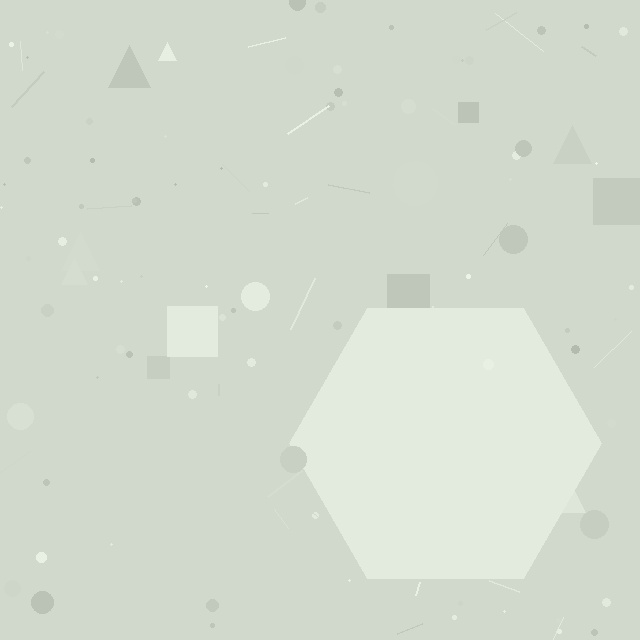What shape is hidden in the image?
A hexagon is hidden in the image.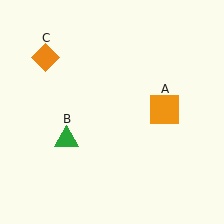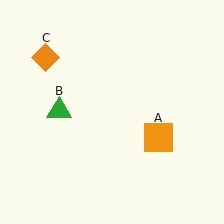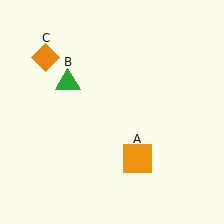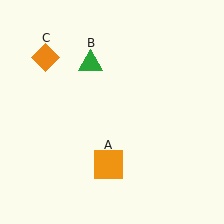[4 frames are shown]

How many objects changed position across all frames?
2 objects changed position: orange square (object A), green triangle (object B).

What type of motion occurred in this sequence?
The orange square (object A), green triangle (object B) rotated clockwise around the center of the scene.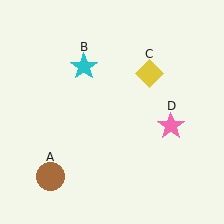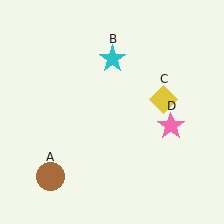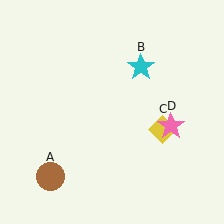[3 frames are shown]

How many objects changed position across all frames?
2 objects changed position: cyan star (object B), yellow diamond (object C).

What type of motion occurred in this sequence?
The cyan star (object B), yellow diamond (object C) rotated clockwise around the center of the scene.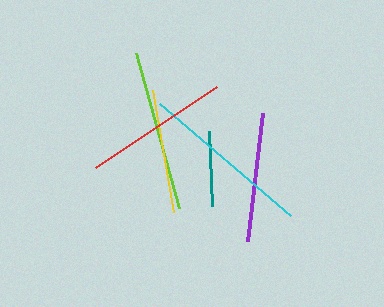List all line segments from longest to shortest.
From longest to shortest: cyan, lime, red, purple, yellow, teal.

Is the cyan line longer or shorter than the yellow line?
The cyan line is longer than the yellow line.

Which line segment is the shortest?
The teal line is the shortest at approximately 75 pixels.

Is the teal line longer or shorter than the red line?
The red line is longer than the teal line.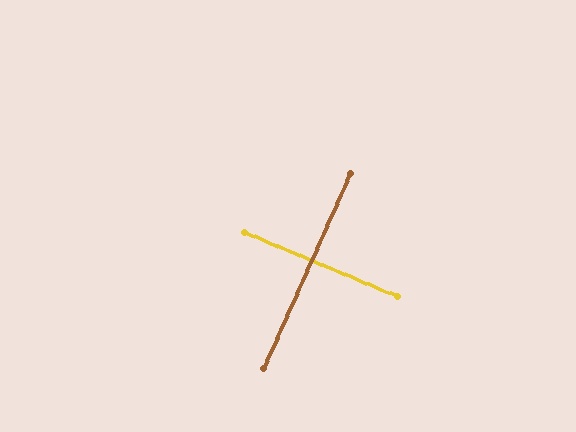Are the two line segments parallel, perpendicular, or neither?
Perpendicular — they meet at approximately 89°.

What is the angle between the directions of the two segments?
Approximately 89 degrees.